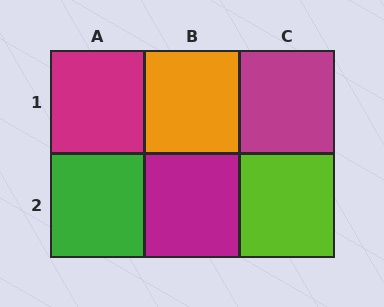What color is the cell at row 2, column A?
Green.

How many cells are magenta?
3 cells are magenta.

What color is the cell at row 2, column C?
Lime.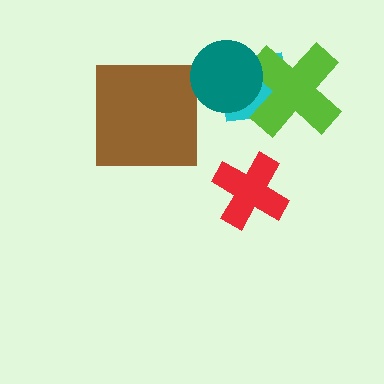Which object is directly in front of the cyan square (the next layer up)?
The lime cross is directly in front of the cyan square.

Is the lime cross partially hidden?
Yes, it is partially covered by another shape.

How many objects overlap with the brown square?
0 objects overlap with the brown square.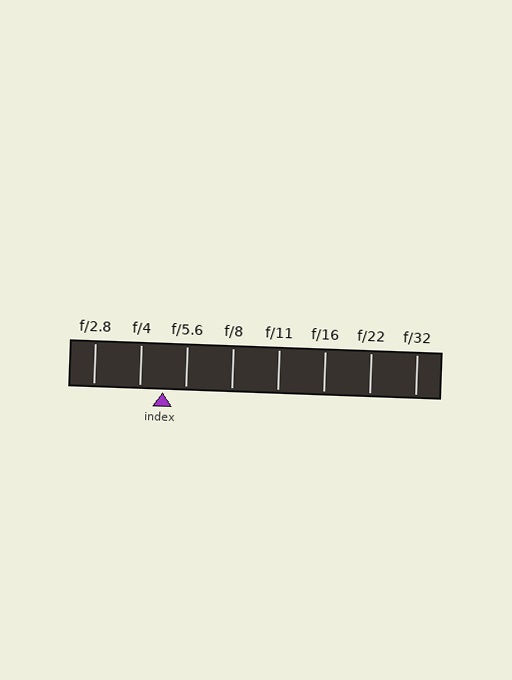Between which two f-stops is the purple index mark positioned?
The index mark is between f/4 and f/5.6.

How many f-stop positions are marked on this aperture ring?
There are 8 f-stop positions marked.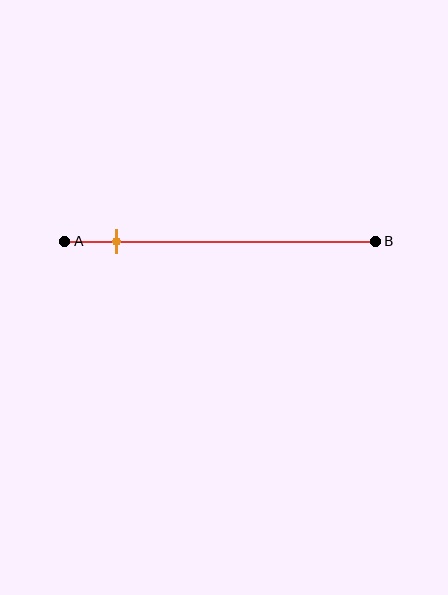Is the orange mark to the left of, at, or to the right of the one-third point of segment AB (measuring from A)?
The orange mark is to the left of the one-third point of segment AB.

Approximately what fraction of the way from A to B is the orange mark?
The orange mark is approximately 15% of the way from A to B.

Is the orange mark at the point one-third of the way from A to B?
No, the mark is at about 15% from A, not at the 33% one-third point.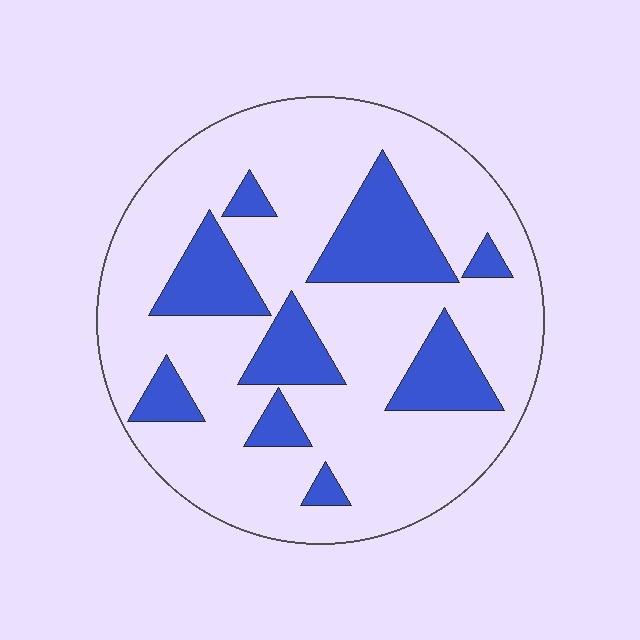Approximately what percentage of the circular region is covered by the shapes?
Approximately 25%.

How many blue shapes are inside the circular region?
9.